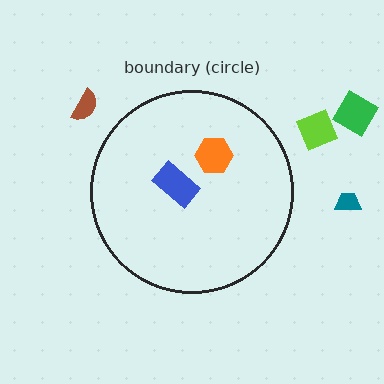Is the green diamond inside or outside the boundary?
Outside.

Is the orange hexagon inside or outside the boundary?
Inside.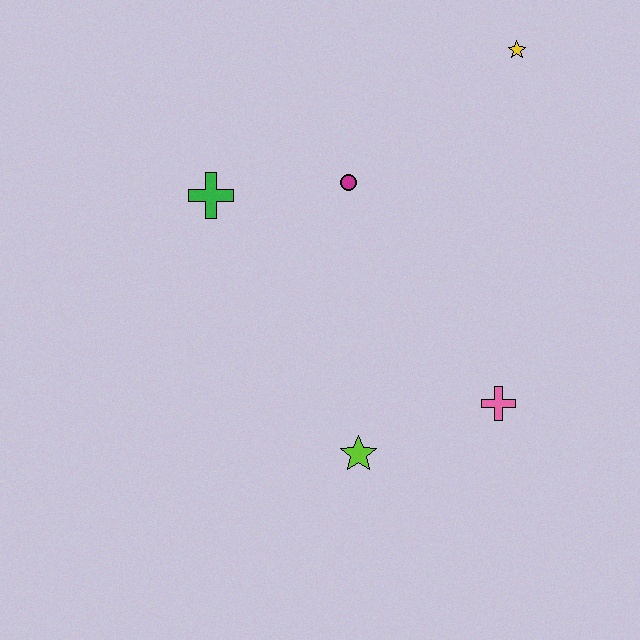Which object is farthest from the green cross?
The pink cross is farthest from the green cross.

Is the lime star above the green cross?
No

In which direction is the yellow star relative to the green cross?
The yellow star is to the right of the green cross.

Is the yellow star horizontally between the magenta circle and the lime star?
No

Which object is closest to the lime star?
The pink cross is closest to the lime star.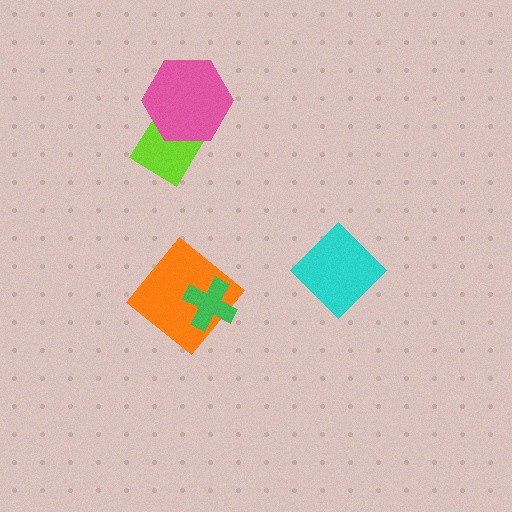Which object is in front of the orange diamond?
The green cross is in front of the orange diamond.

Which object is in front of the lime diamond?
The pink hexagon is in front of the lime diamond.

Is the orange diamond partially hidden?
Yes, it is partially covered by another shape.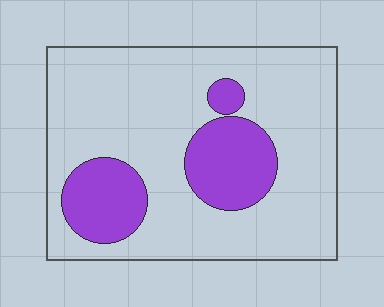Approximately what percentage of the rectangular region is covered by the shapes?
Approximately 20%.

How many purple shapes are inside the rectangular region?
3.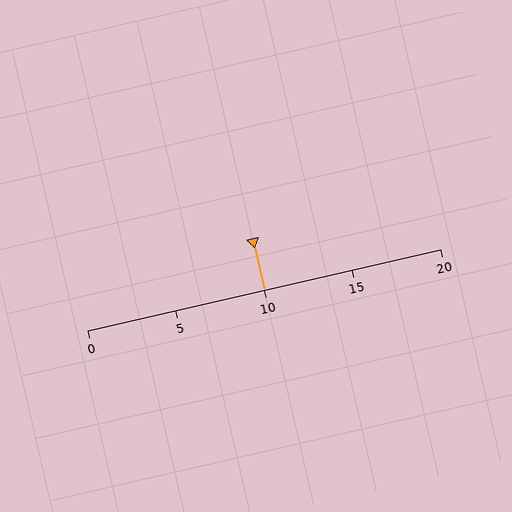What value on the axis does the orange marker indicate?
The marker indicates approximately 10.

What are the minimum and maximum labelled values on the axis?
The axis runs from 0 to 20.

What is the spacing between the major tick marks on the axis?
The major ticks are spaced 5 apart.